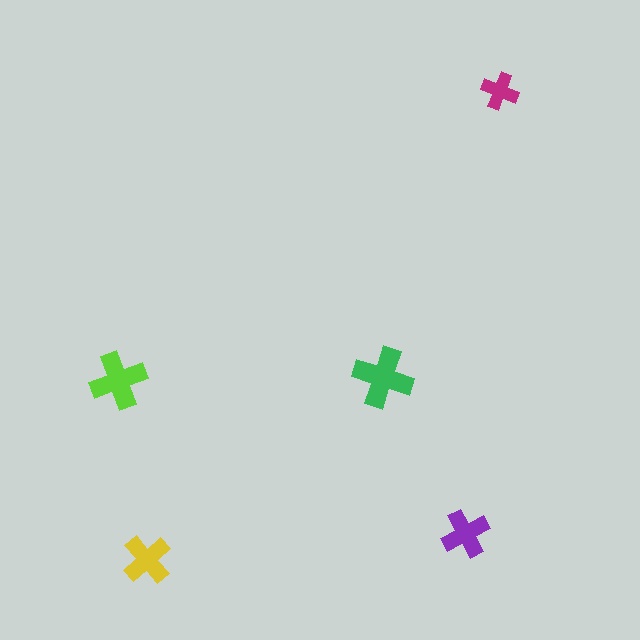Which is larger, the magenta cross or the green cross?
The green one.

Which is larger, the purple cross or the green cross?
The green one.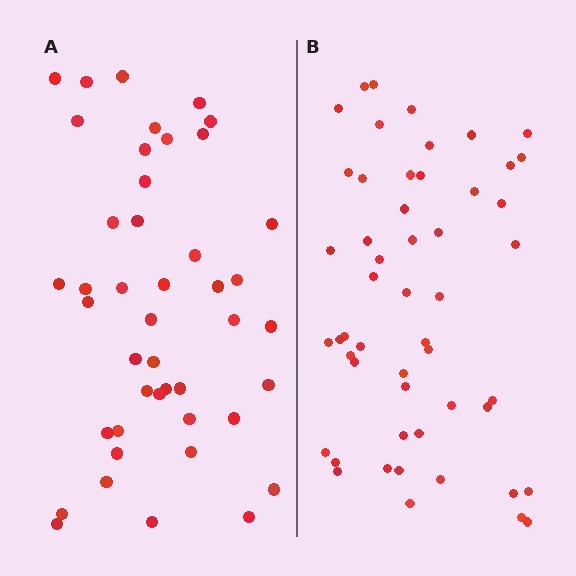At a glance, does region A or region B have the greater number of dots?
Region B (the right region) has more dots.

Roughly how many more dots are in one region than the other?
Region B has roughly 8 or so more dots than region A.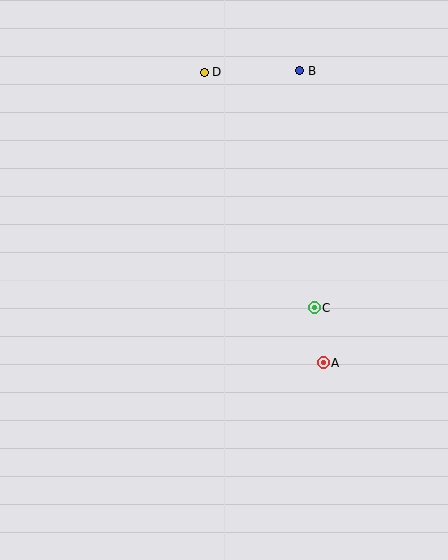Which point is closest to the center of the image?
Point C at (314, 308) is closest to the center.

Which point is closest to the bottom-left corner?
Point A is closest to the bottom-left corner.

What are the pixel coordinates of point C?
Point C is at (314, 308).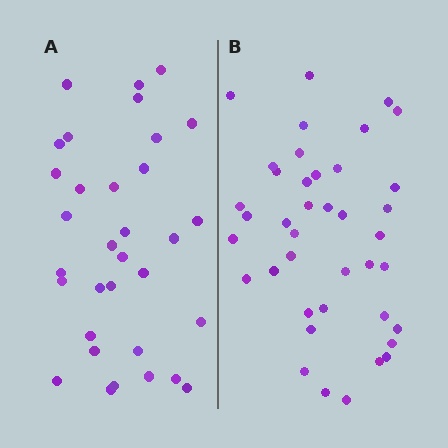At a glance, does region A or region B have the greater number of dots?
Region B (the right region) has more dots.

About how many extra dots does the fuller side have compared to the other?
Region B has roughly 8 or so more dots than region A.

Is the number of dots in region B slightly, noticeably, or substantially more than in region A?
Region B has only slightly more — the two regions are fairly close. The ratio is roughly 1.2 to 1.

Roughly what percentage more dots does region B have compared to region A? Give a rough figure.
About 20% more.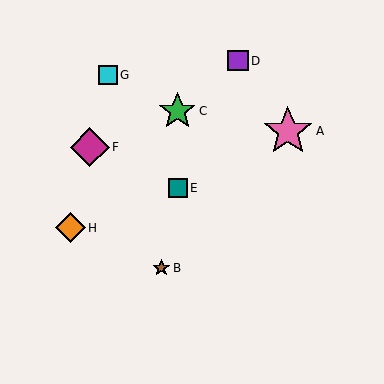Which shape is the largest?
The pink star (labeled A) is the largest.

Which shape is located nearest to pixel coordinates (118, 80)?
The cyan square (labeled G) at (108, 75) is nearest to that location.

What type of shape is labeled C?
Shape C is a green star.